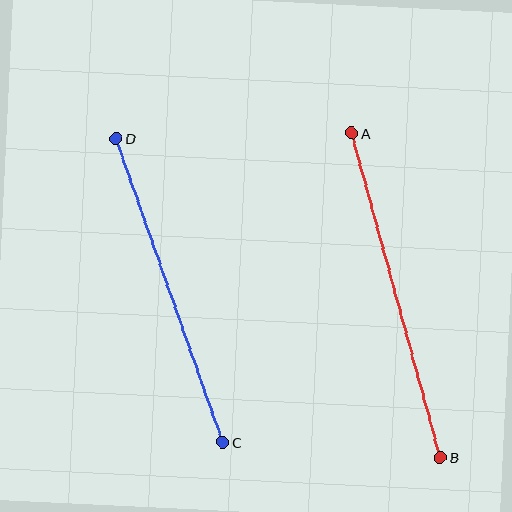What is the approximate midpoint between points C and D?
The midpoint is at approximately (170, 290) pixels.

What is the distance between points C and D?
The distance is approximately 322 pixels.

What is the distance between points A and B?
The distance is approximately 336 pixels.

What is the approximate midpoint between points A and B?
The midpoint is at approximately (396, 295) pixels.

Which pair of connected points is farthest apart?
Points A and B are farthest apart.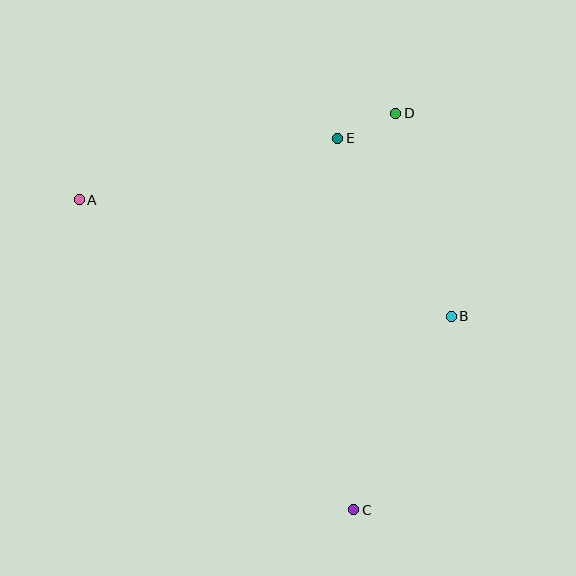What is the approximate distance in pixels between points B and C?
The distance between B and C is approximately 217 pixels.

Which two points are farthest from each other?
Points A and C are farthest from each other.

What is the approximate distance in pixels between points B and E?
The distance between B and E is approximately 211 pixels.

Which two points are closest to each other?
Points D and E are closest to each other.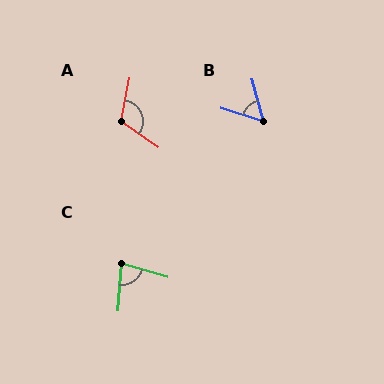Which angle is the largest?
A, at approximately 114 degrees.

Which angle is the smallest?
B, at approximately 57 degrees.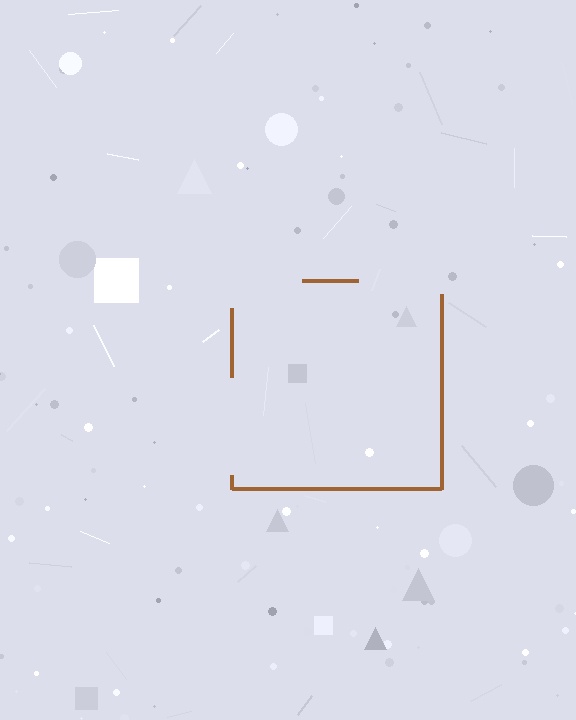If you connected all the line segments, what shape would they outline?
They would outline a square.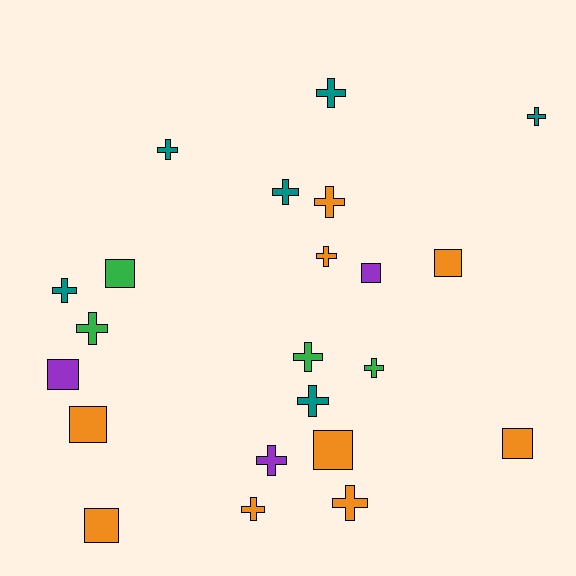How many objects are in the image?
There are 22 objects.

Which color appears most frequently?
Orange, with 9 objects.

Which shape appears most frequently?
Cross, with 14 objects.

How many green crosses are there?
There are 3 green crosses.